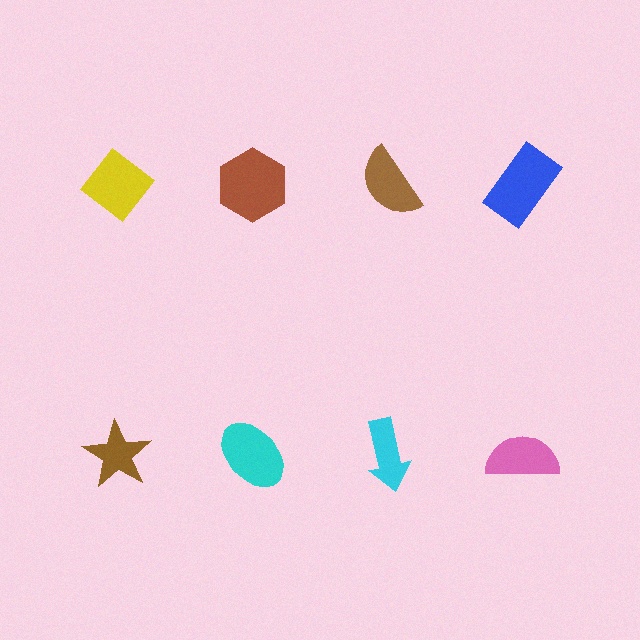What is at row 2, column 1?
A brown star.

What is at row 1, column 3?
A brown semicircle.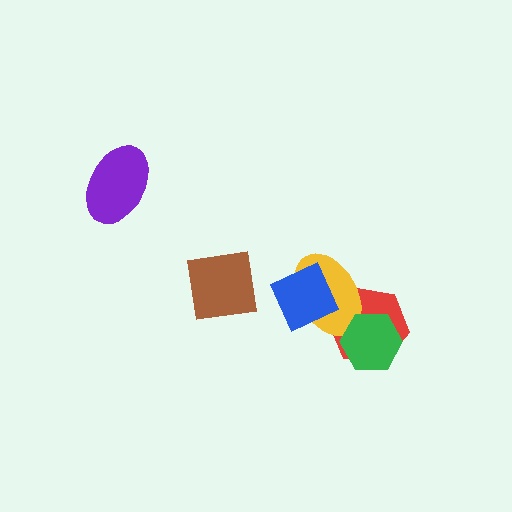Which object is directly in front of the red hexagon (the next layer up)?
The yellow ellipse is directly in front of the red hexagon.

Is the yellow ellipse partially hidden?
Yes, it is partially covered by another shape.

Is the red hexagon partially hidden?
Yes, it is partially covered by another shape.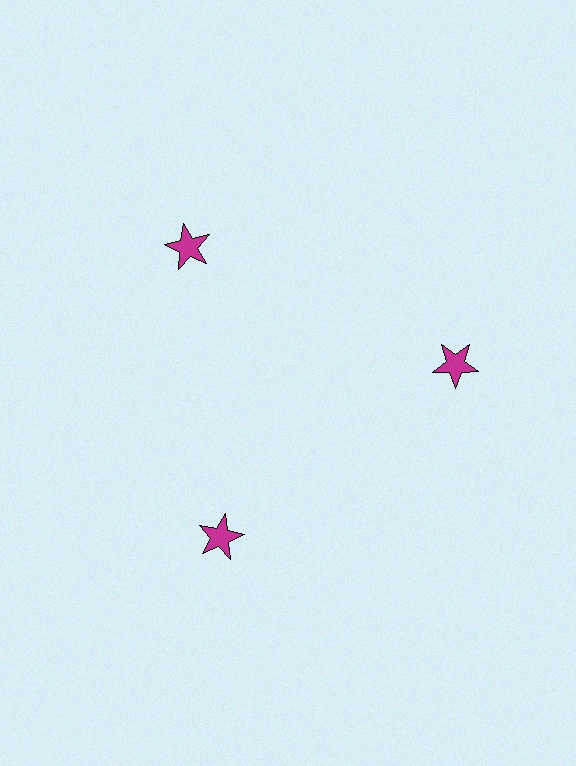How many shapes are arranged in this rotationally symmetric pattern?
There are 3 shapes, arranged in 3 groups of 1.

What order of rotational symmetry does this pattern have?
This pattern has 3-fold rotational symmetry.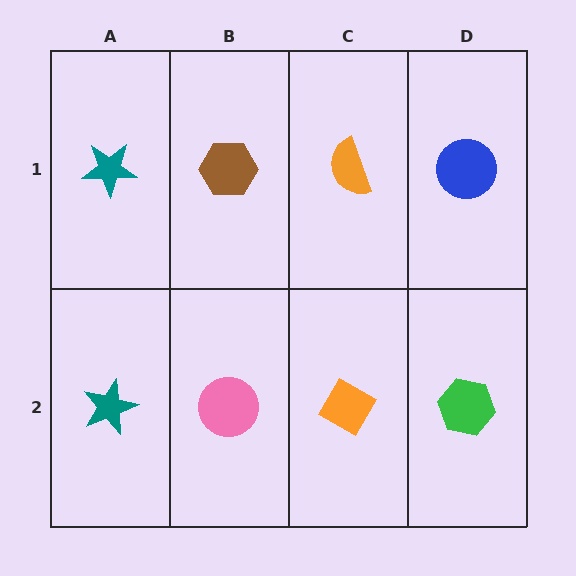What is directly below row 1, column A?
A teal star.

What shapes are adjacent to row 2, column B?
A brown hexagon (row 1, column B), a teal star (row 2, column A), an orange diamond (row 2, column C).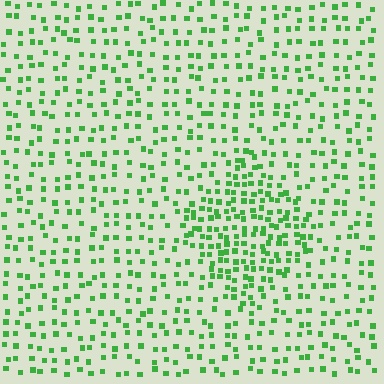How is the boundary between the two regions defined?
The boundary is defined by a change in element density (approximately 2.0x ratio). All elements are the same color, size, and shape.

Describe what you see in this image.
The image contains small green elements arranged at two different densities. A diamond-shaped region is visible where the elements are more densely packed than the surrounding area.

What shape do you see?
I see a diamond.